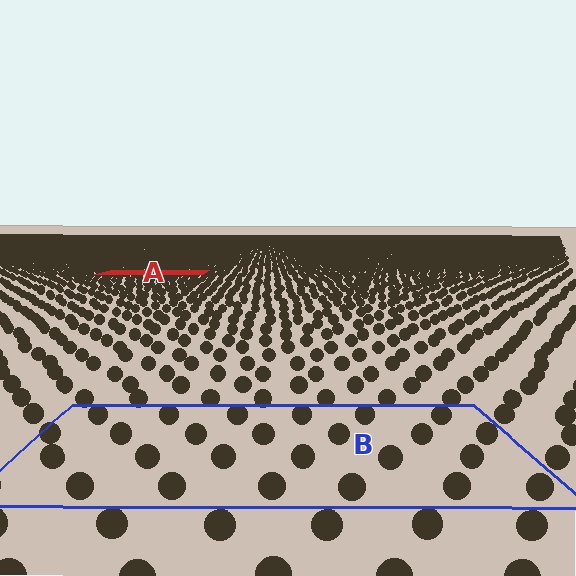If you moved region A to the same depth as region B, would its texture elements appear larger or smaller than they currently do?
They would appear larger. At a closer depth, the same texture elements are projected at a bigger on-screen size.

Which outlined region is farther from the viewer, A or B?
Region A is farther from the viewer — the texture elements inside it appear smaller and more densely packed.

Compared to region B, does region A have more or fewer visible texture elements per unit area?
Region A has more texture elements per unit area — they are packed more densely because it is farther away.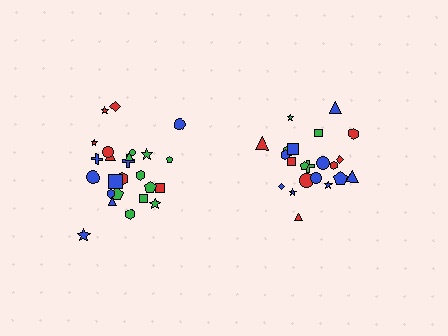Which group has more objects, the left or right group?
The left group.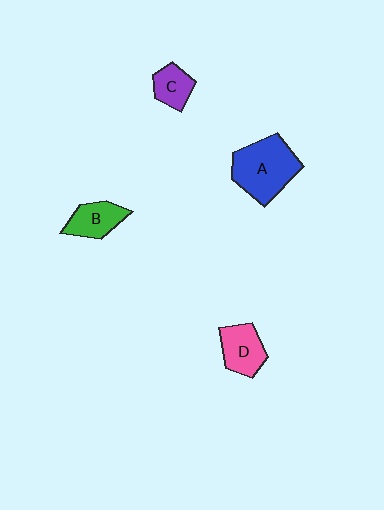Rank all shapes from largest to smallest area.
From largest to smallest: A (blue), D (pink), B (green), C (purple).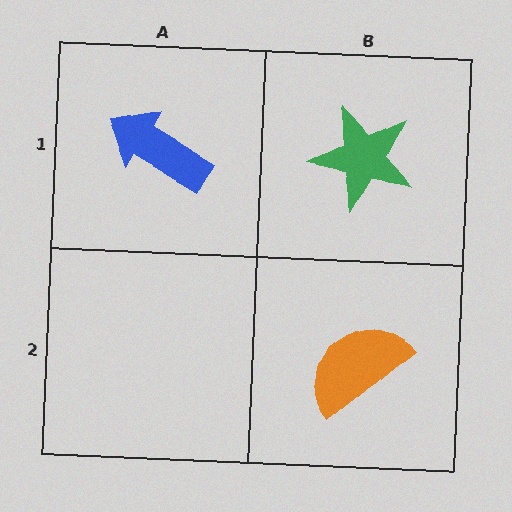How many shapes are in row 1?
2 shapes.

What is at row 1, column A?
A blue arrow.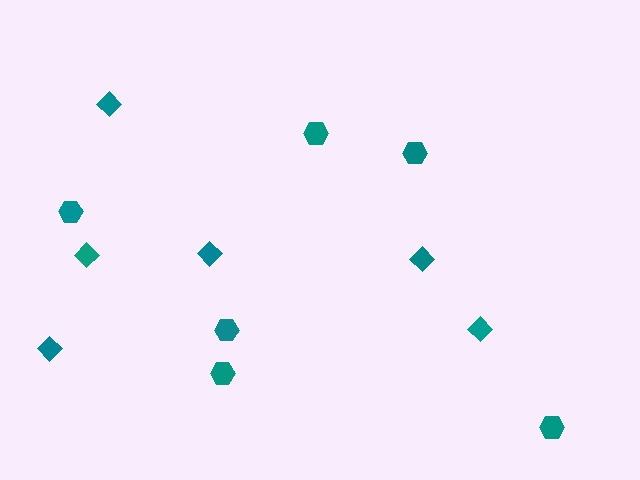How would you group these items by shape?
There are 2 groups: one group of diamonds (6) and one group of hexagons (6).